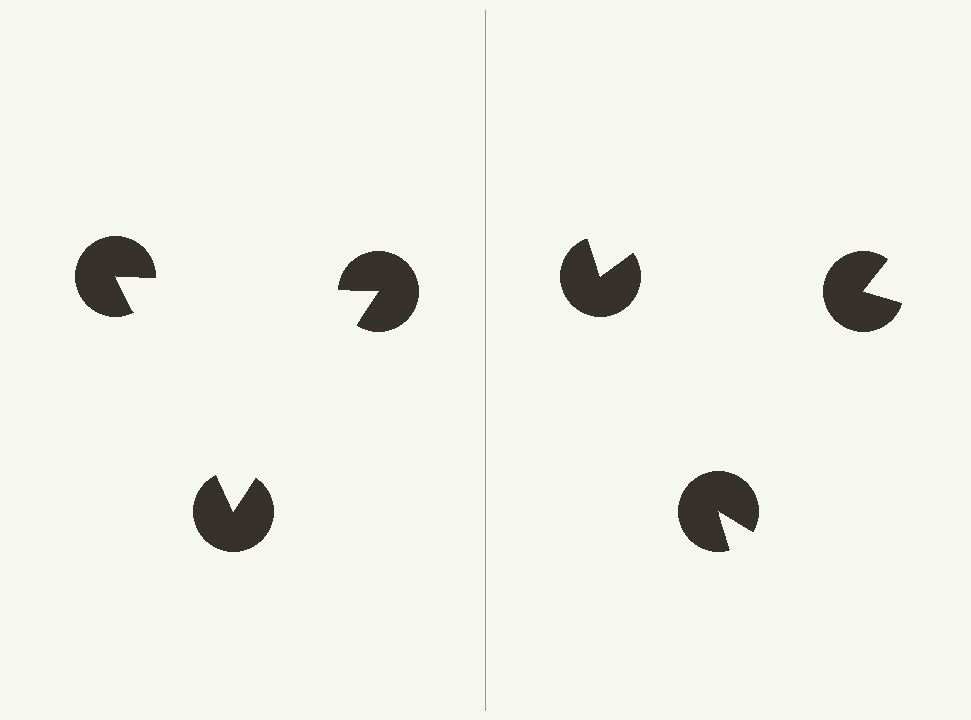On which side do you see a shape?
An illusory triangle appears on the left side. On the right side the wedge cuts are rotated, so no coherent shape forms.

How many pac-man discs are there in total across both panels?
6 — 3 on each side.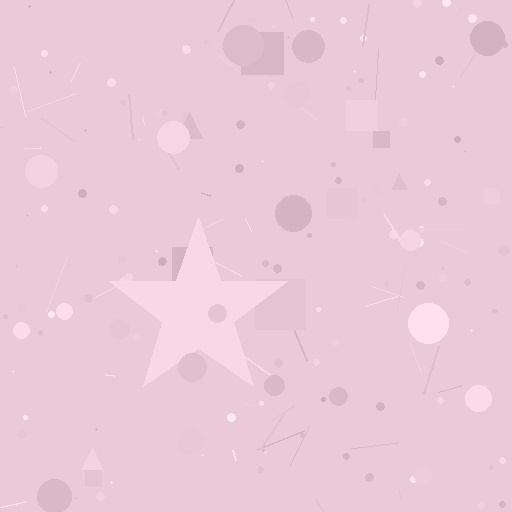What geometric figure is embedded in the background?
A star is embedded in the background.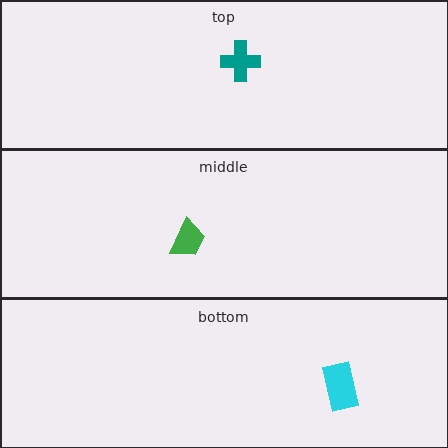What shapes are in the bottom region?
The cyan rectangle.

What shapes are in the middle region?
The green trapezoid.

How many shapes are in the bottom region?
1.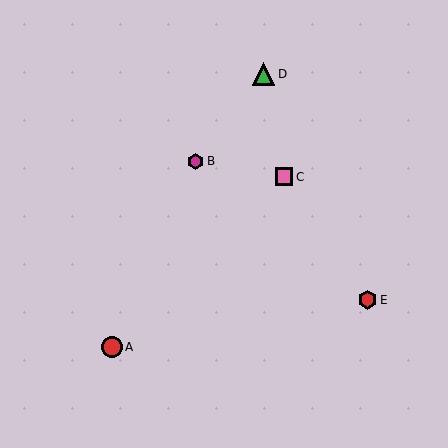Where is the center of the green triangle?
The center of the green triangle is at (264, 74).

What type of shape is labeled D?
Shape D is a green triangle.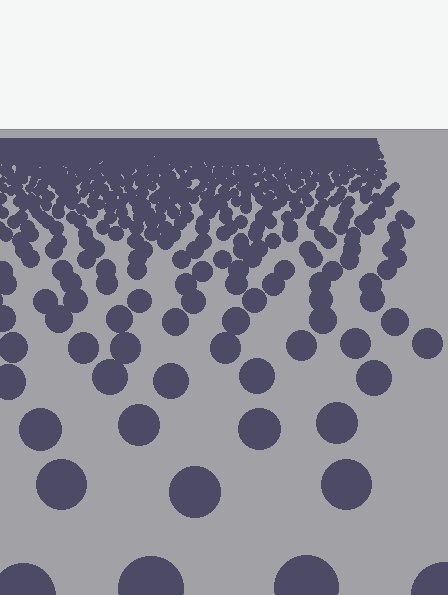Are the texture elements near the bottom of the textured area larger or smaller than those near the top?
Larger. Near the bottom, elements are closer to the viewer and appear at a bigger on-screen size.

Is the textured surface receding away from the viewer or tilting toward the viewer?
The surface is receding away from the viewer. Texture elements get smaller and denser toward the top.